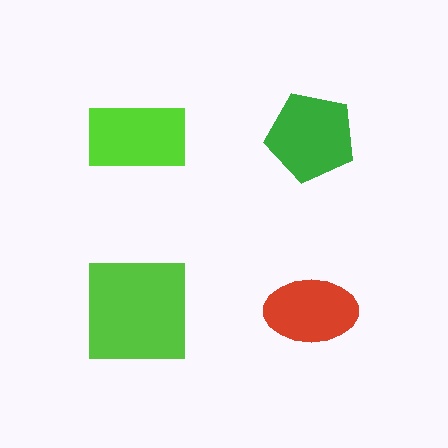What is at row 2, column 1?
A lime square.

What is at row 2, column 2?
A red ellipse.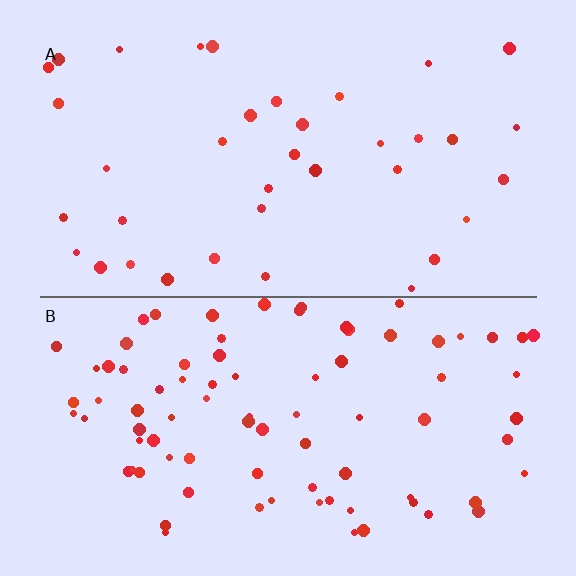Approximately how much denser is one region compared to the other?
Approximately 2.3× — region B over region A.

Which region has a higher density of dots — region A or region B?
B (the bottom).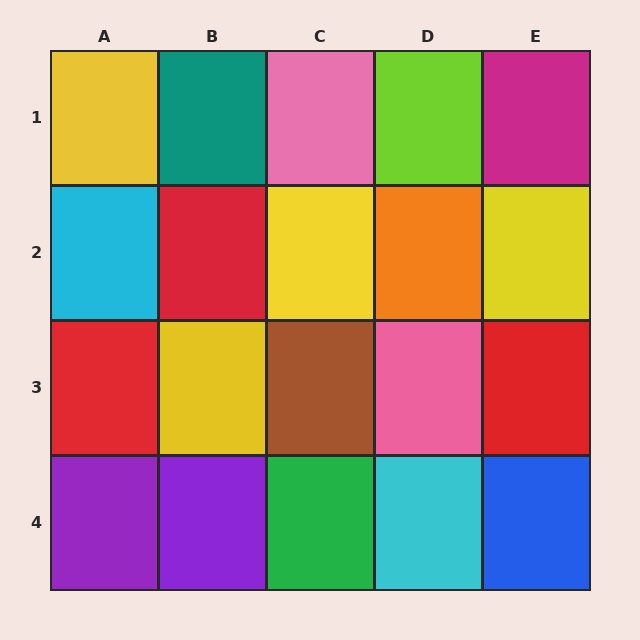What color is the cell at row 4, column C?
Green.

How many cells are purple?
2 cells are purple.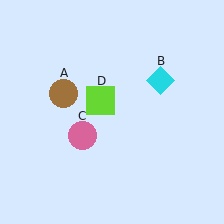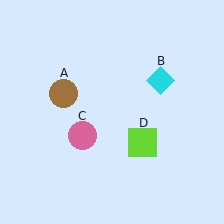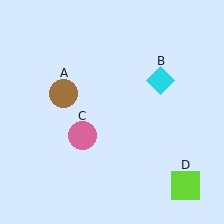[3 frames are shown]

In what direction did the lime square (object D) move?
The lime square (object D) moved down and to the right.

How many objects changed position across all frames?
1 object changed position: lime square (object D).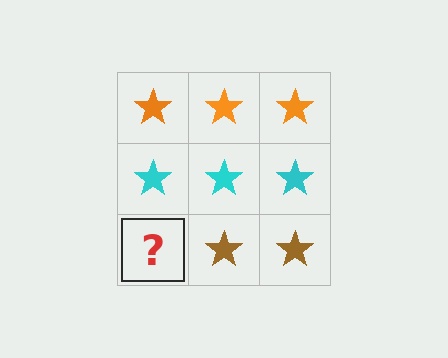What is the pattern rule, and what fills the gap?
The rule is that each row has a consistent color. The gap should be filled with a brown star.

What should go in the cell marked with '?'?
The missing cell should contain a brown star.